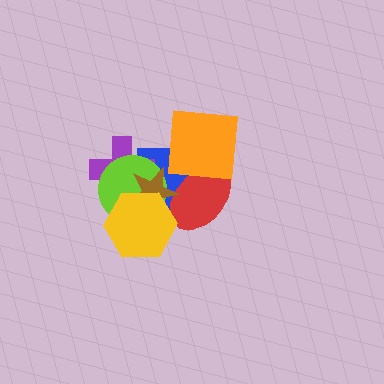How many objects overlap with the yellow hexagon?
5 objects overlap with the yellow hexagon.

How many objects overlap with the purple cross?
4 objects overlap with the purple cross.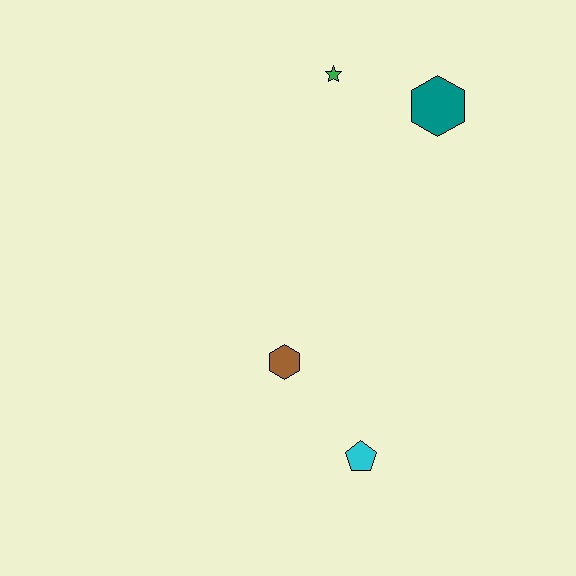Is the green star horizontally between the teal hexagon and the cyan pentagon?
No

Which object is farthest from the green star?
The cyan pentagon is farthest from the green star.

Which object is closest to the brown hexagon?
The cyan pentagon is closest to the brown hexagon.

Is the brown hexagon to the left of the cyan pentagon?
Yes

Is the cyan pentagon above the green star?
No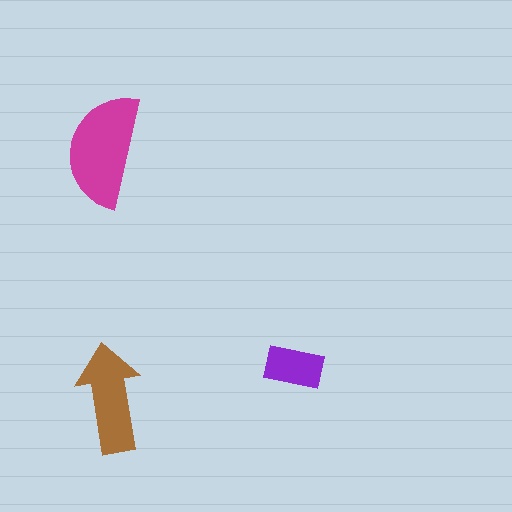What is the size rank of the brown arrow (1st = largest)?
2nd.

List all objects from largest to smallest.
The magenta semicircle, the brown arrow, the purple rectangle.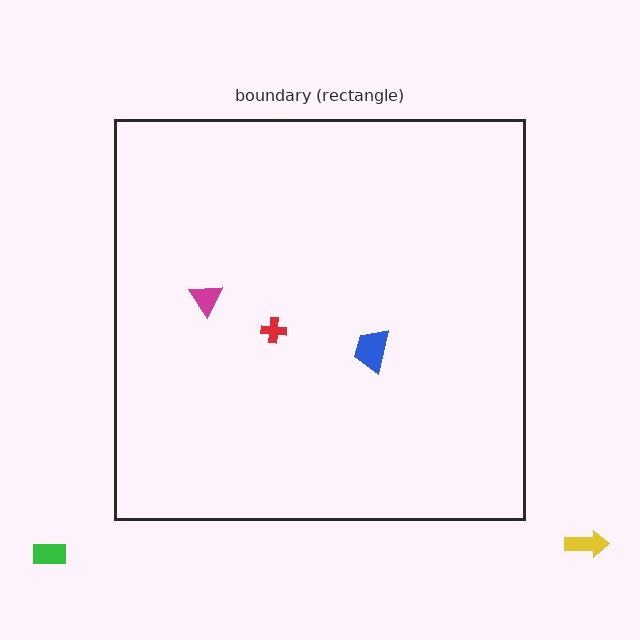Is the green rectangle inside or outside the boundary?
Outside.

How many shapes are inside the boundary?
3 inside, 2 outside.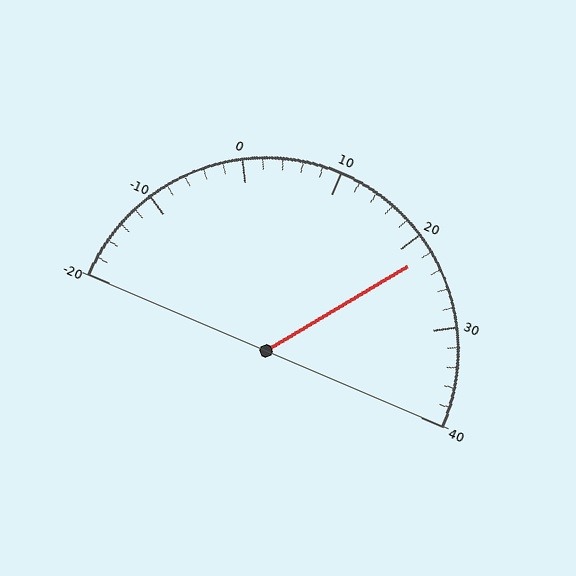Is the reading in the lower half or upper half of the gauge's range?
The reading is in the upper half of the range (-20 to 40).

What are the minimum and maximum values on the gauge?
The gauge ranges from -20 to 40.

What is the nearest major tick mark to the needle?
The nearest major tick mark is 20.